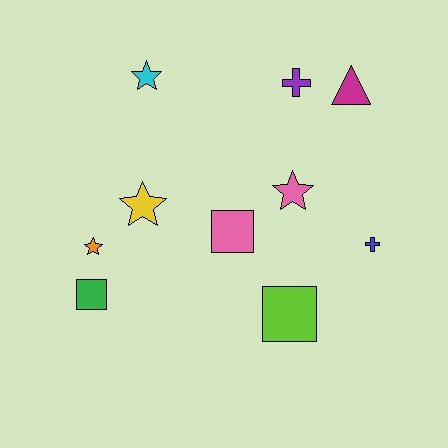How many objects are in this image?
There are 10 objects.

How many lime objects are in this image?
There is 1 lime object.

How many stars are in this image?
There are 4 stars.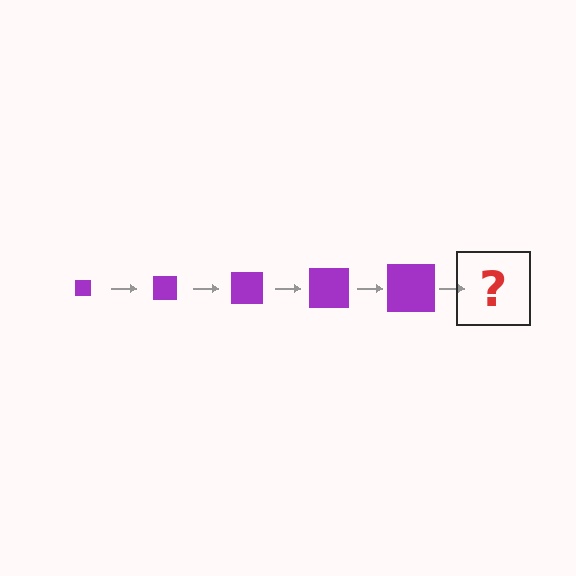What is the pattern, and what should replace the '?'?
The pattern is that the square gets progressively larger each step. The '?' should be a purple square, larger than the previous one.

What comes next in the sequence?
The next element should be a purple square, larger than the previous one.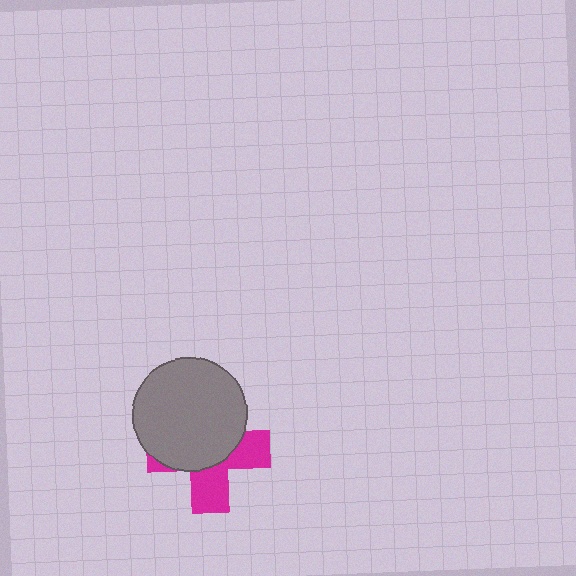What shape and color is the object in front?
The object in front is a gray circle.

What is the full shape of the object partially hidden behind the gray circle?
The partially hidden object is a magenta cross.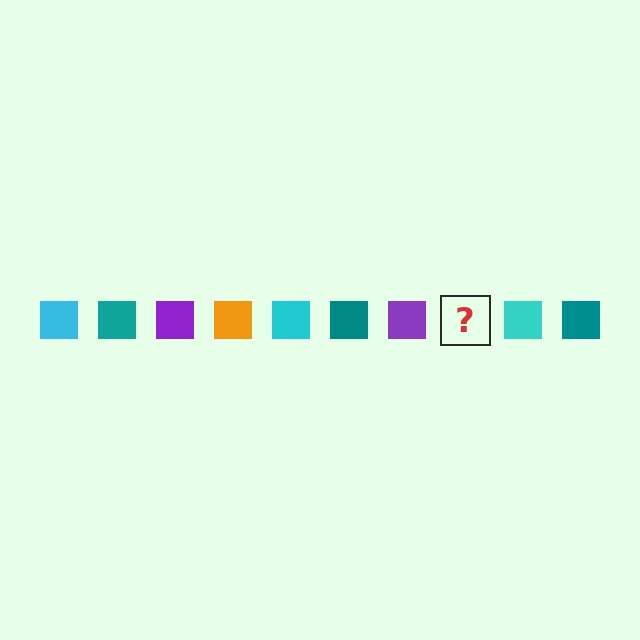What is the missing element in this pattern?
The missing element is an orange square.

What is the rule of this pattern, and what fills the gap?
The rule is that the pattern cycles through cyan, teal, purple, orange squares. The gap should be filled with an orange square.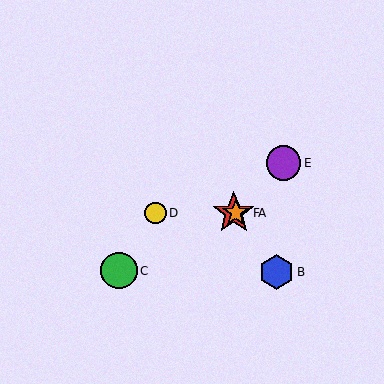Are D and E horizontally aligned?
No, D is at y≈213 and E is at y≈163.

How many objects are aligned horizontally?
3 objects (A, D, F) are aligned horizontally.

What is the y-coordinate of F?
Object F is at y≈213.